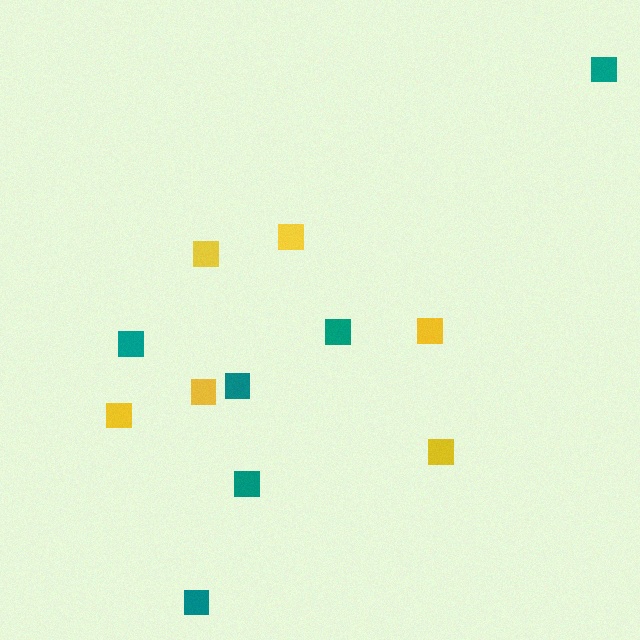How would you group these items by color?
There are 2 groups: one group of teal squares (6) and one group of yellow squares (6).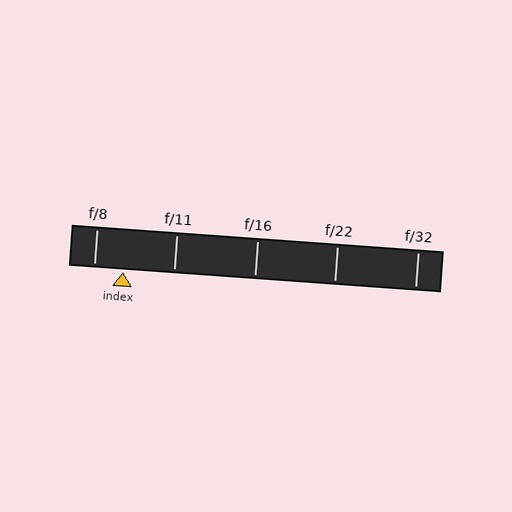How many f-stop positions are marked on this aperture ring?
There are 5 f-stop positions marked.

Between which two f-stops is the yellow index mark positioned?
The index mark is between f/8 and f/11.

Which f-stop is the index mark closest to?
The index mark is closest to f/8.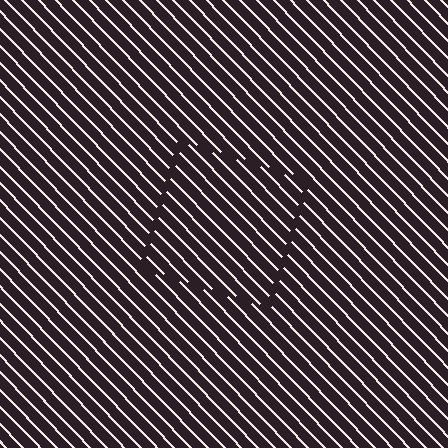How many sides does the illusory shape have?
4 sides — the line-ends trace a square.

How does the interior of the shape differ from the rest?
The interior of the shape contains the same grating, shifted by half a period — the contour is defined by the phase discontinuity where line-ends from the inner and outer gratings abut.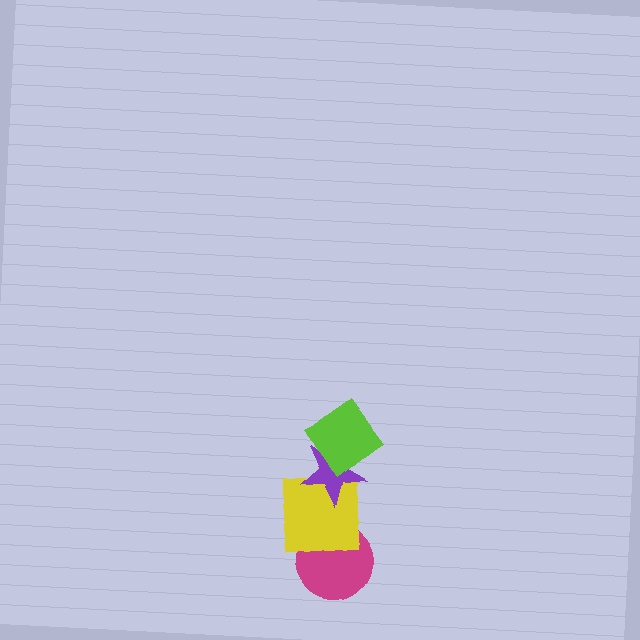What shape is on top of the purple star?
The lime diamond is on top of the purple star.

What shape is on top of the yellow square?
The purple star is on top of the yellow square.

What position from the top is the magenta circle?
The magenta circle is 4th from the top.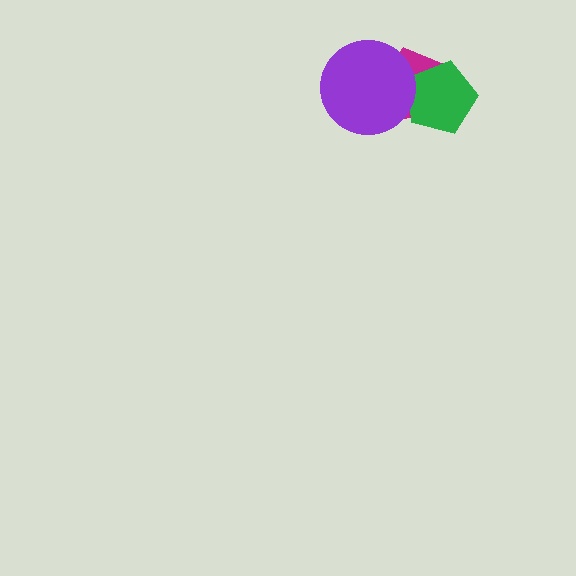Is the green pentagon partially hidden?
Yes, it is partially covered by another shape.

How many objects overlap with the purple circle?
2 objects overlap with the purple circle.